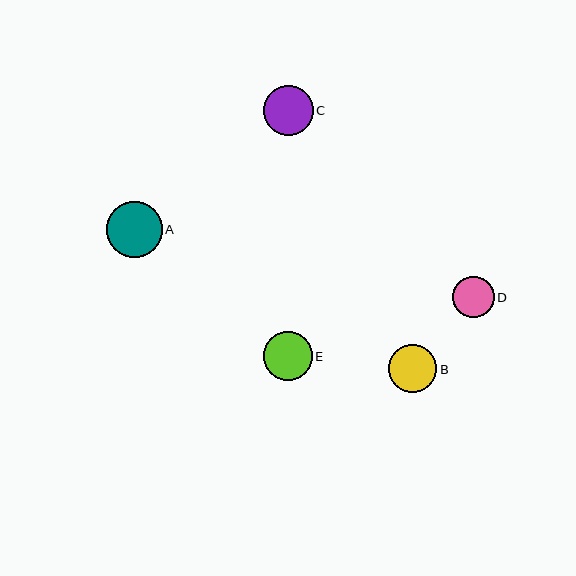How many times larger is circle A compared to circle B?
Circle A is approximately 1.1 times the size of circle B.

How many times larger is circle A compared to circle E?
Circle A is approximately 1.1 times the size of circle E.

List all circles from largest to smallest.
From largest to smallest: A, C, B, E, D.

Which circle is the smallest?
Circle D is the smallest with a size of approximately 41 pixels.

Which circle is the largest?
Circle A is the largest with a size of approximately 56 pixels.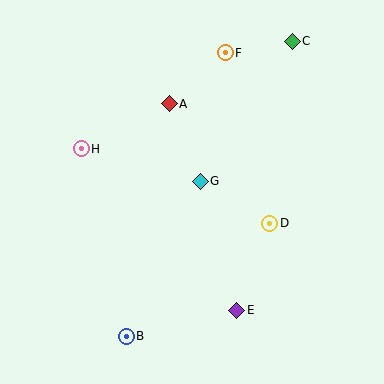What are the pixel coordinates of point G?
Point G is at (200, 181).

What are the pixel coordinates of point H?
Point H is at (81, 149).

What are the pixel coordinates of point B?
Point B is at (126, 336).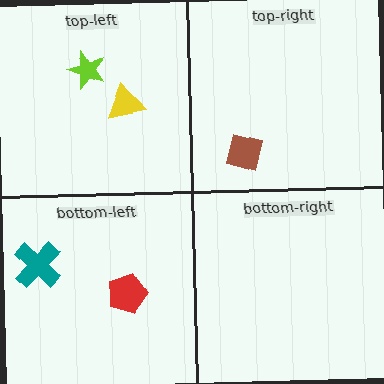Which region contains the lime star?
The top-left region.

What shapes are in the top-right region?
The brown square.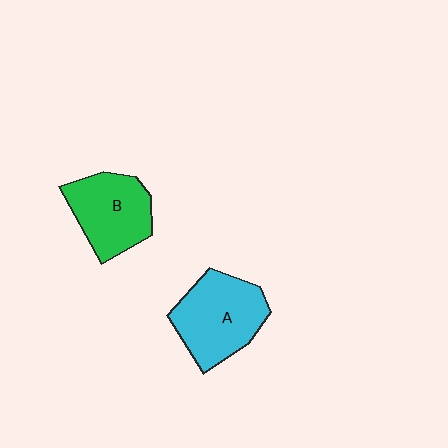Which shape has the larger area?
Shape A (cyan).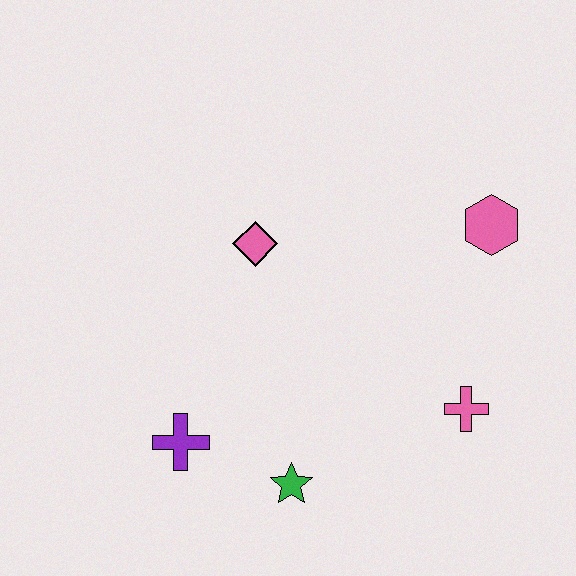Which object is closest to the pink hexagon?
The pink cross is closest to the pink hexagon.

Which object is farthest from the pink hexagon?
The purple cross is farthest from the pink hexagon.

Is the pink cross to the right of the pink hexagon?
No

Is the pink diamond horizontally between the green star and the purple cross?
Yes